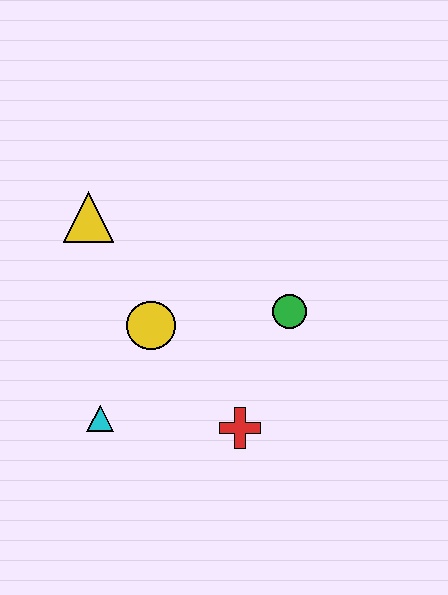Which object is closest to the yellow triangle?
The yellow circle is closest to the yellow triangle.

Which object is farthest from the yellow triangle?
The red cross is farthest from the yellow triangle.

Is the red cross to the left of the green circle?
Yes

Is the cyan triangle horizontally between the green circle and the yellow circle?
No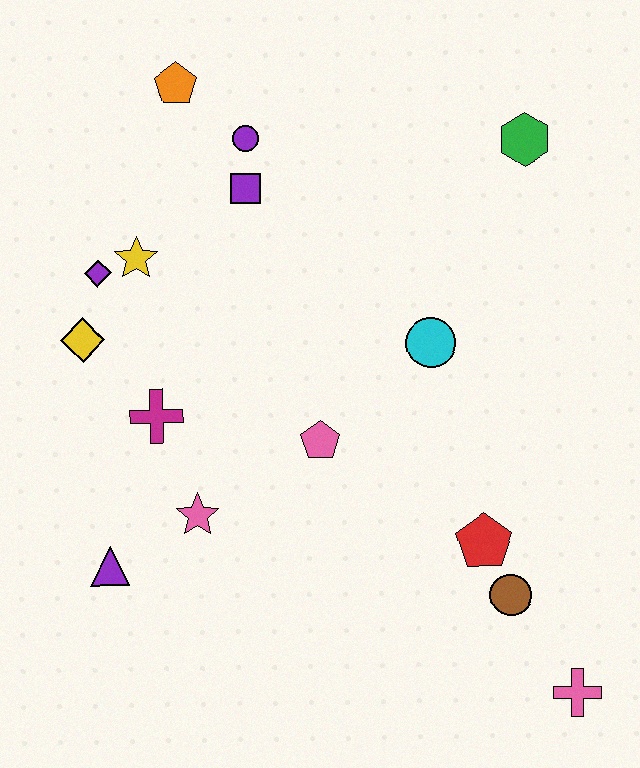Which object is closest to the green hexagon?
The cyan circle is closest to the green hexagon.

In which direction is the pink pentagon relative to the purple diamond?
The pink pentagon is to the right of the purple diamond.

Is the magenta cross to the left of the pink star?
Yes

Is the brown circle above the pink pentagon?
No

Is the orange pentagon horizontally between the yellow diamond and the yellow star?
No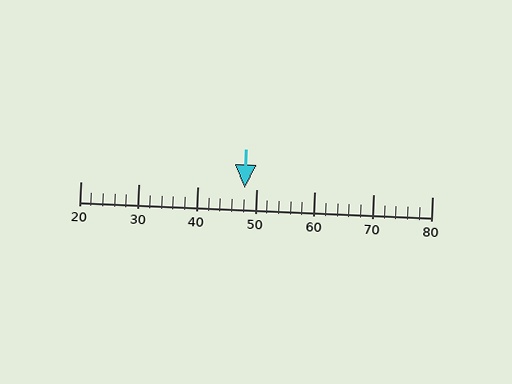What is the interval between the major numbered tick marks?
The major tick marks are spaced 10 units apart.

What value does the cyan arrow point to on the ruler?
The cyan arrow points to approximately 48.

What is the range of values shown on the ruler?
The ruler shows values from 20 to 80.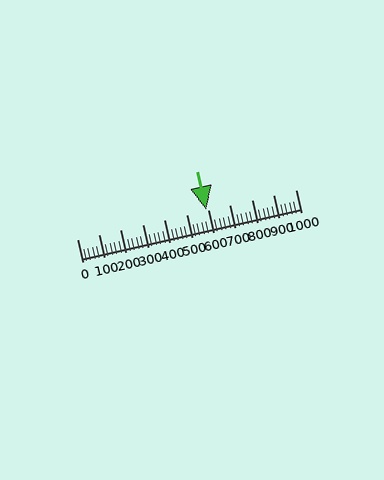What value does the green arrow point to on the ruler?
The green arrow points to approximately 592.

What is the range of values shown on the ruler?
The ruler shows values from 0 to 1000.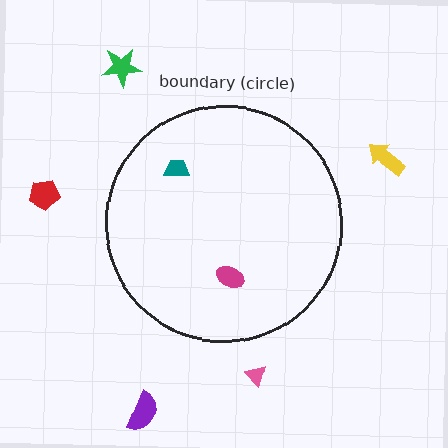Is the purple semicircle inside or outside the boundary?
Outside.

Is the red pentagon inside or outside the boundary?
Outside.